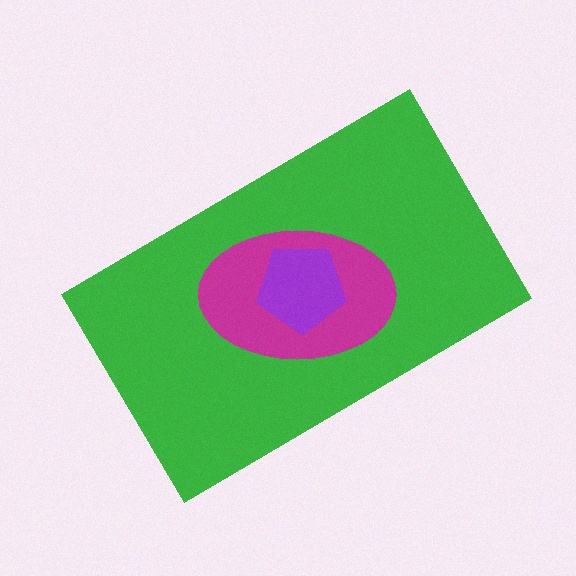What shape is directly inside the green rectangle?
The magenta ellipse.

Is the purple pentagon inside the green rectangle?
Yes.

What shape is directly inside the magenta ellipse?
The purple pentagon.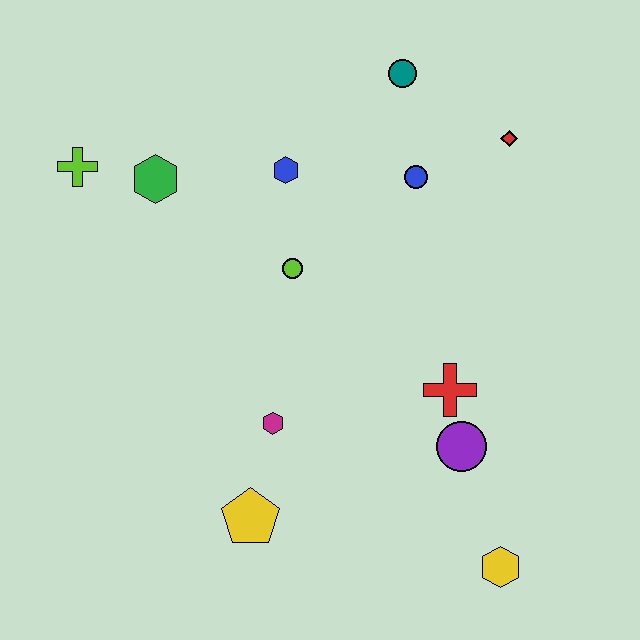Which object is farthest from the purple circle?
The lime cross is farthest from the purple circle.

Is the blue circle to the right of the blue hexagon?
Yes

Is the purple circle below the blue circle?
Yes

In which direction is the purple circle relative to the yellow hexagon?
The purple circle is above the yellow hexagon.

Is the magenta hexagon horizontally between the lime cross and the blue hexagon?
Yes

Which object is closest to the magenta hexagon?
The yellow pentagon is closest to the magenta hexagon.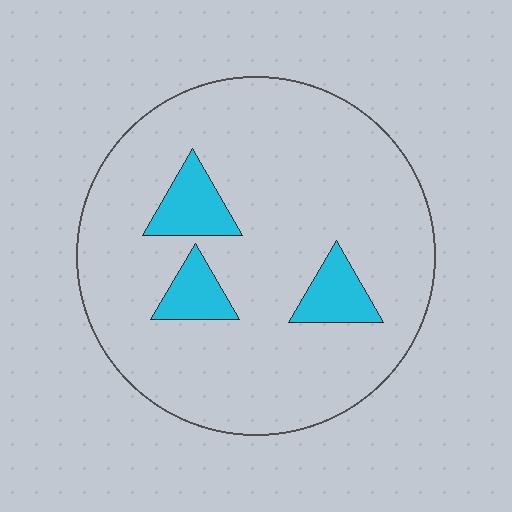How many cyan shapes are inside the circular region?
3.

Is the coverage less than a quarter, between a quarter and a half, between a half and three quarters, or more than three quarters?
Less than a quarter.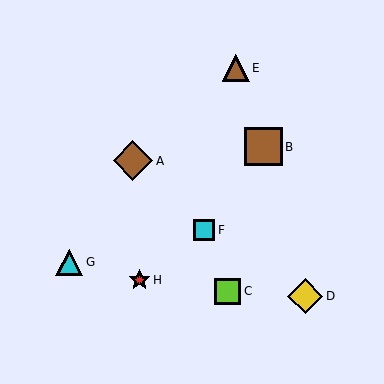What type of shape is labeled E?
Shape E is a brown triangle.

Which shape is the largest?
The brown diamond (labeled A) is the largest.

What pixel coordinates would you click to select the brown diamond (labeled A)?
Click at (133, 161) to select the brown diamond A.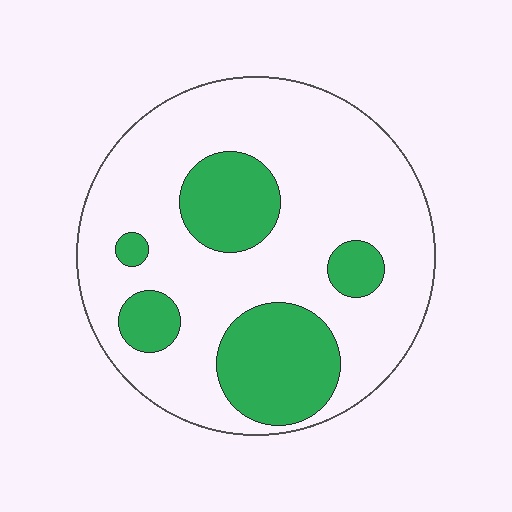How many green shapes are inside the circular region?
5.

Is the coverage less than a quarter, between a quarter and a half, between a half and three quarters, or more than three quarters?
Between a quarter and a half.